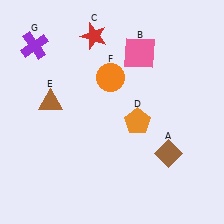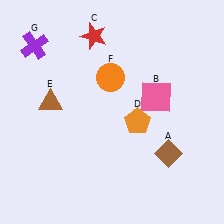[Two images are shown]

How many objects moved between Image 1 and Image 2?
1 object moved between the two images.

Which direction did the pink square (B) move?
The pink square (B) moved down.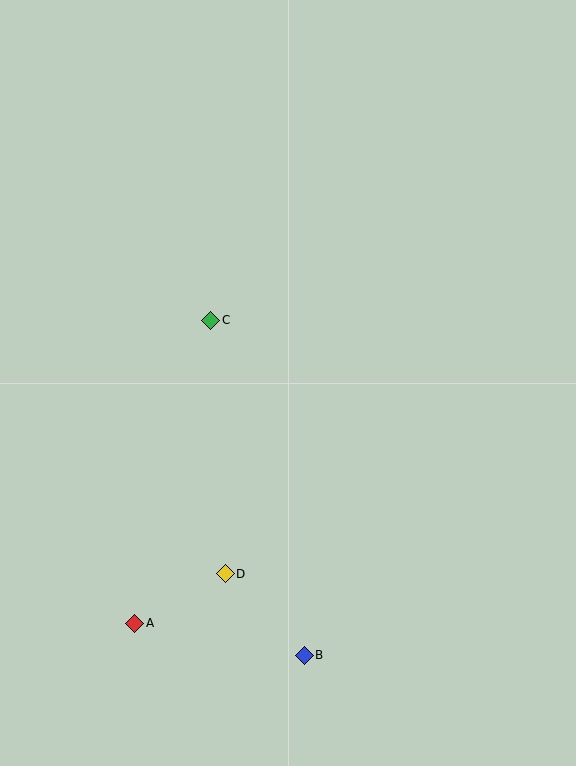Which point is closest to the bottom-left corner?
Point A is closest to the bottom-left corner.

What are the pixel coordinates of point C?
Point C is at (211, 320).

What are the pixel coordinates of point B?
Point B is at (304, 655).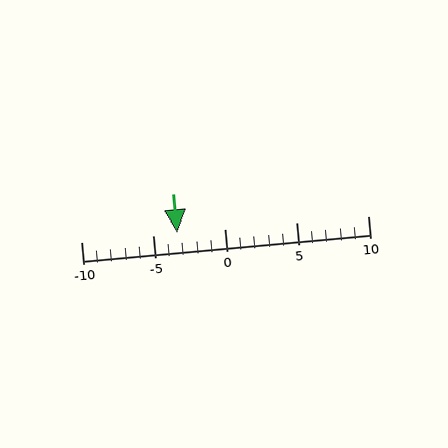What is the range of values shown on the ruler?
The ruler shows values from -10 to 10.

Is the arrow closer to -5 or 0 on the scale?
The arrow is closer to -5.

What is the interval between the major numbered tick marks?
The major tick marks are spaced 5 units apart.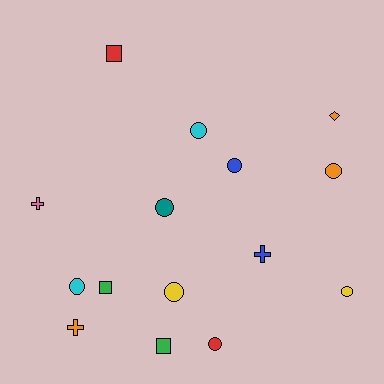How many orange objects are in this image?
There are 3 orange objects.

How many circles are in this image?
There are 8 circles.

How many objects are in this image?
There are 15 objects.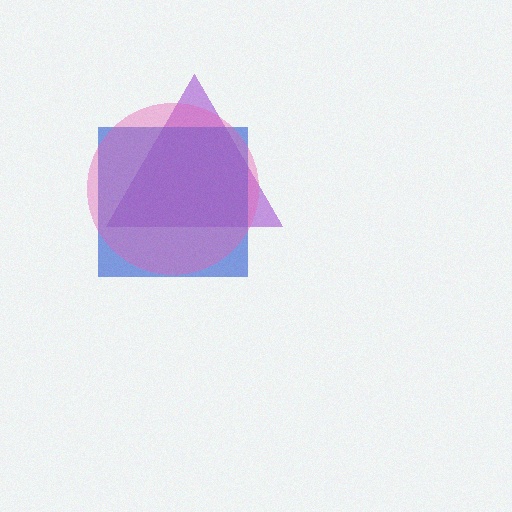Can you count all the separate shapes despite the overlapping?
Yes, there are 3 separate shapes.